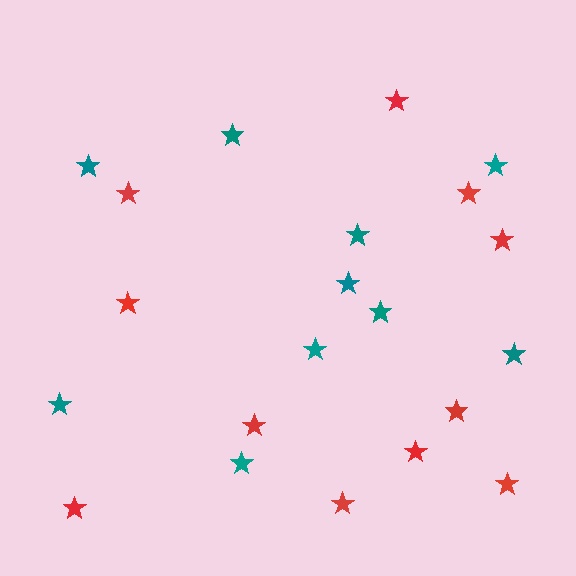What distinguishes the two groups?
There are 2 groups: one group of red stars (11) and one group of teal stars (10).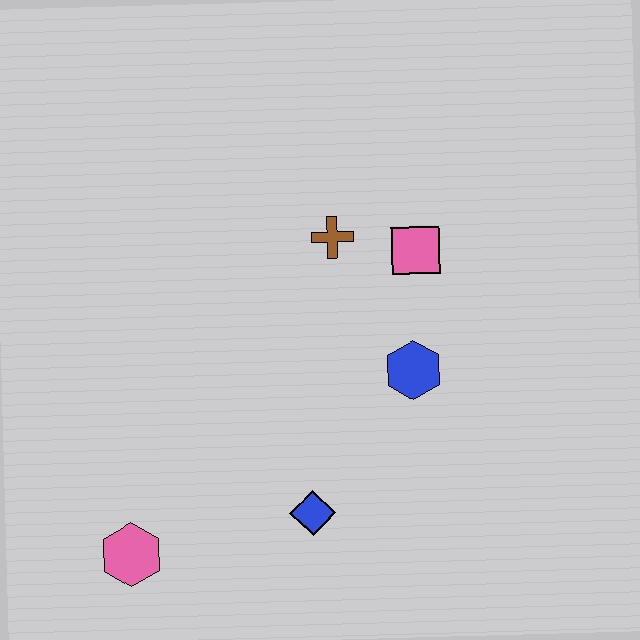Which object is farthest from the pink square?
The pink hexagon is farthest from the pink square.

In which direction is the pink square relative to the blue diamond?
The pink square is above the blue diamond.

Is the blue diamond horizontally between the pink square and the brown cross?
No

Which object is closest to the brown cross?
The pink square is closest to the brown cross.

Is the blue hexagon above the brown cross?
No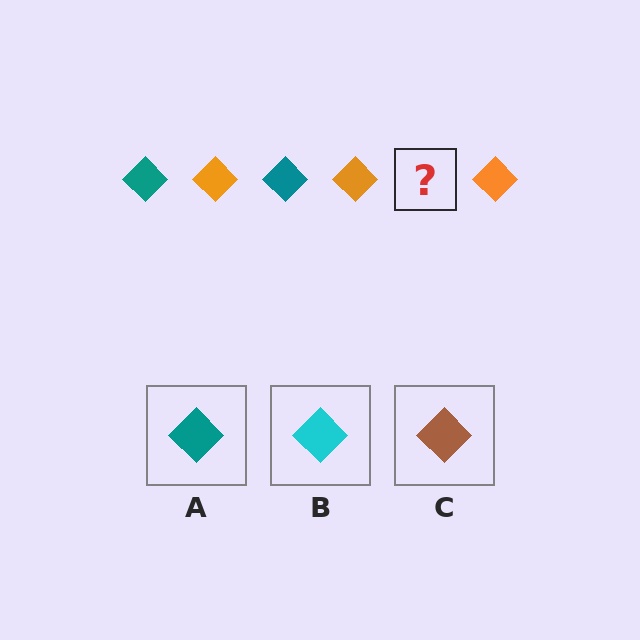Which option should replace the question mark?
Option A.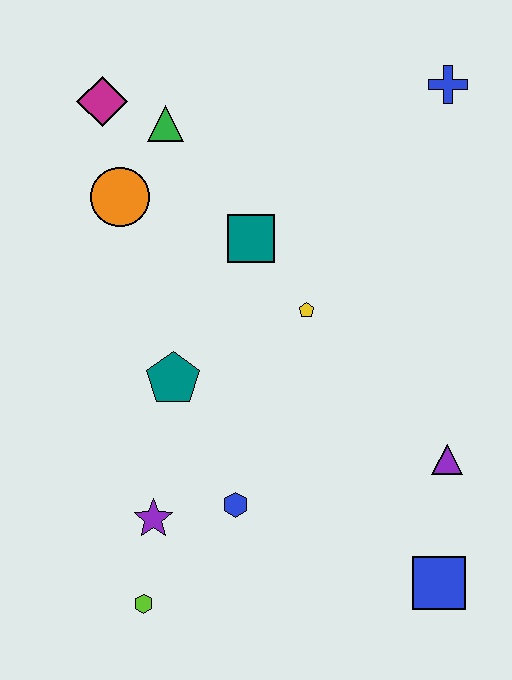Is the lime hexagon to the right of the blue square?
No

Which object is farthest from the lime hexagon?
The blue cross is farthest from the lime hexagon.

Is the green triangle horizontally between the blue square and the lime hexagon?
Yes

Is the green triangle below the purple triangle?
No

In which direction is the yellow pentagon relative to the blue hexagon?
The yellow pentagon is above the blue hexagon.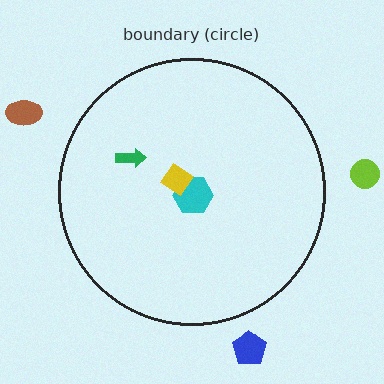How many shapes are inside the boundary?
3 inside, 3 outside.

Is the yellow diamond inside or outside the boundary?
Inside.